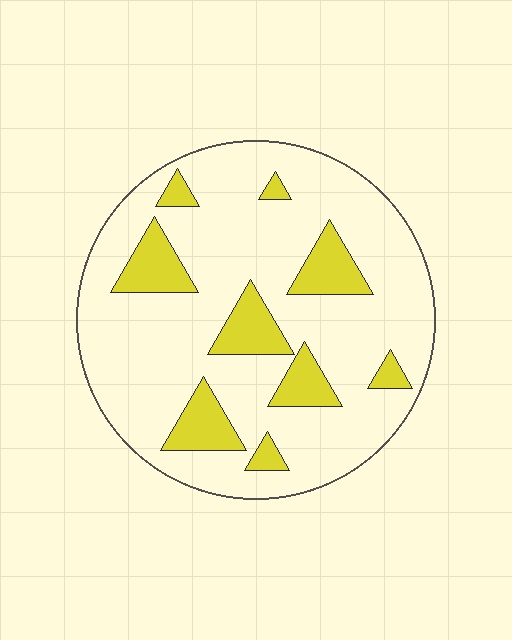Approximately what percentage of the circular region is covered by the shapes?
Approximately 20%.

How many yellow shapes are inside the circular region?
9.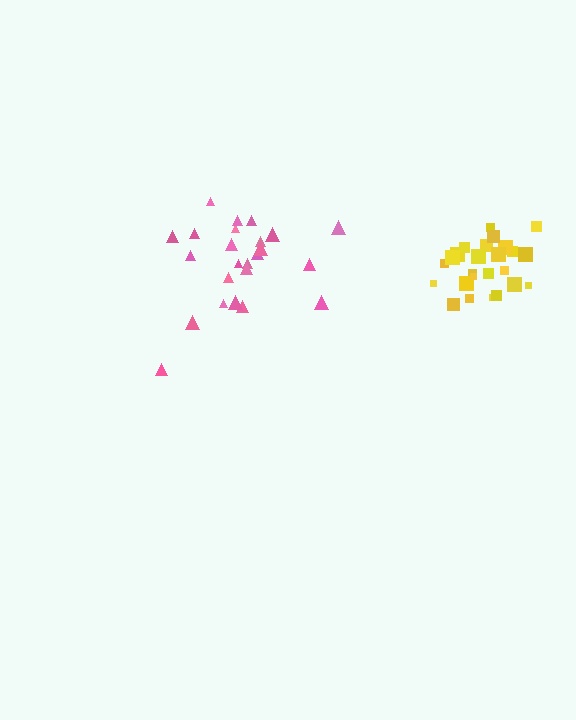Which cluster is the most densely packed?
Yellow.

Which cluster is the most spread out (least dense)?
Pink.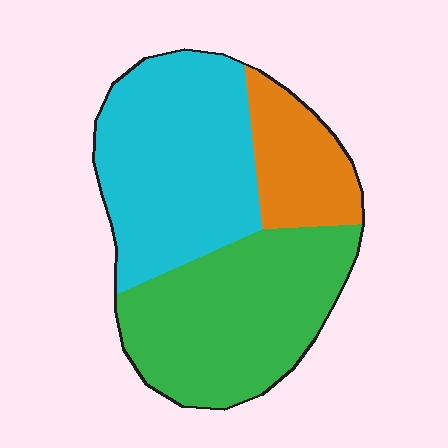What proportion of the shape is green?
Green covers 41% of the shape.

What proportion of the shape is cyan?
Cyan covers about 40% of the shape.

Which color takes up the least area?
Orange, at roughly 15%.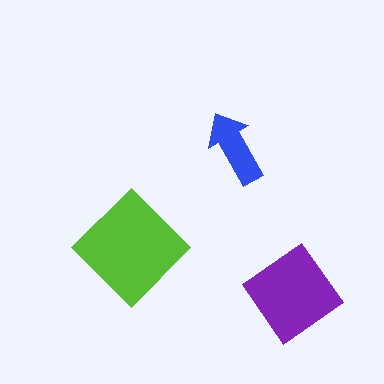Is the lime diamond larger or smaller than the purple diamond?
Larger.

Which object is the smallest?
The blue arrow.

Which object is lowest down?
The purple diamond is bottommost.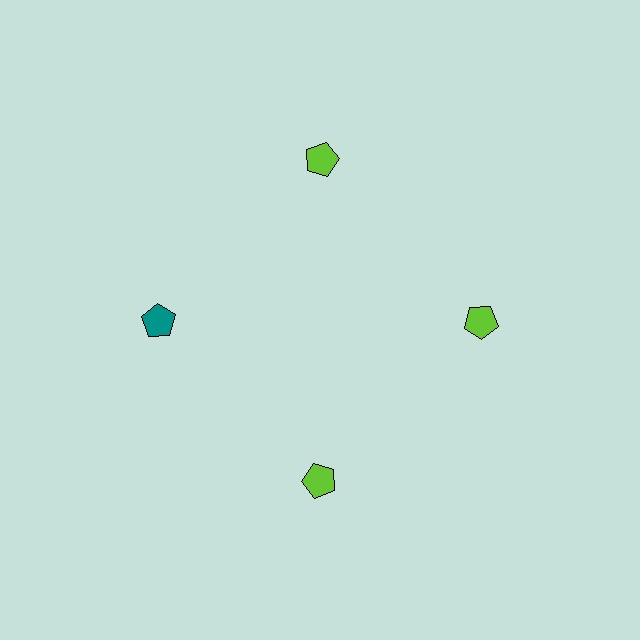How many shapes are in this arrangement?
There are 4 shapes arranged in a ring pattern.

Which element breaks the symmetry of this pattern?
The teal pentagon at roughly the 9 o'clock position breaks the symmetry. All other shapes are lime pentagons.